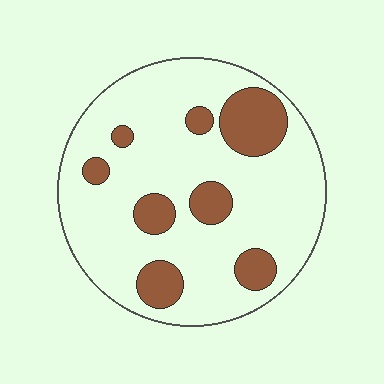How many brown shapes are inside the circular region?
8.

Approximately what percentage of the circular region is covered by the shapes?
Approximately 20%.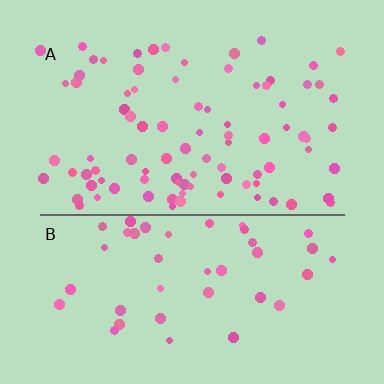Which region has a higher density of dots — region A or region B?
A (the top).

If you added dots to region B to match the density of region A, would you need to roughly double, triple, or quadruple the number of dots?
Approximately double.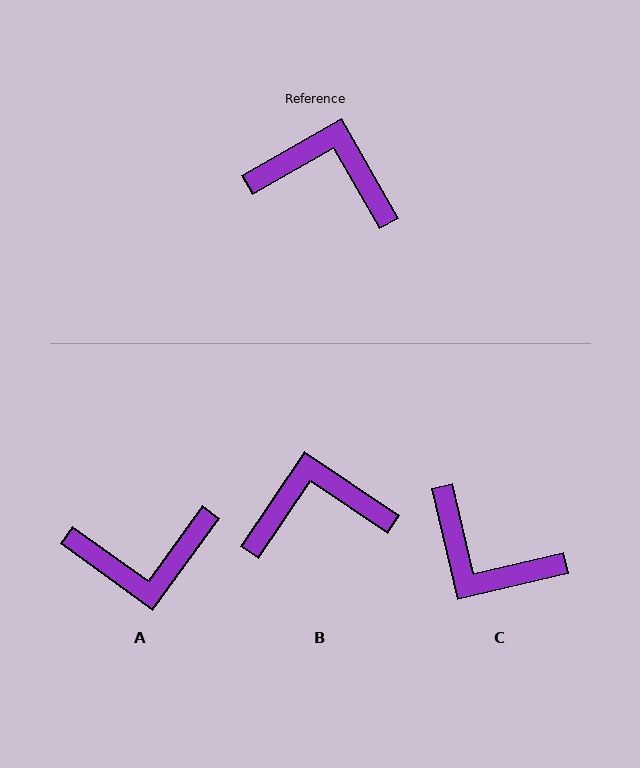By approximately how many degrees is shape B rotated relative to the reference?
Approximately 26 degrees counter-clockwise.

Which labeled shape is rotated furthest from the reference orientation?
C, about 164 degrees away.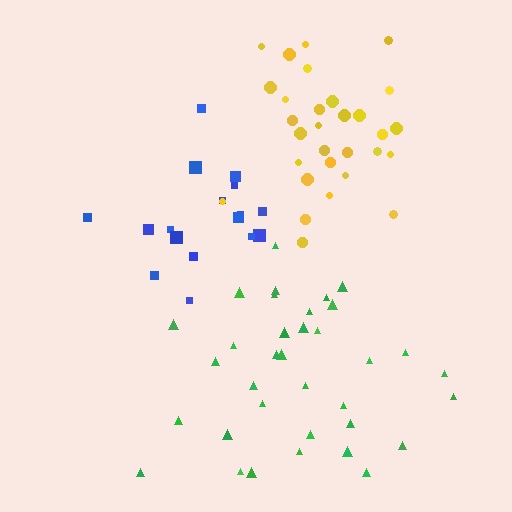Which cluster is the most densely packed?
Yellow.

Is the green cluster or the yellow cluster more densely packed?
Yellow.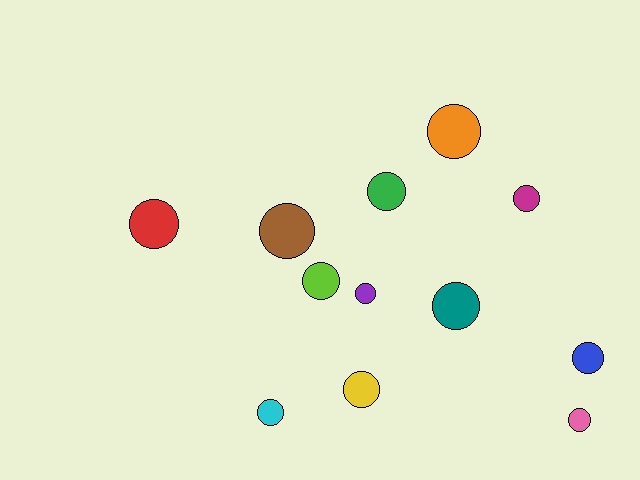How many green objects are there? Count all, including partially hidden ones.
There is 1 green object.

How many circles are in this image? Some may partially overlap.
There are 12 circles.